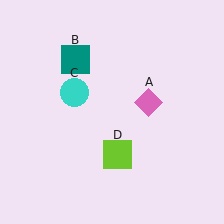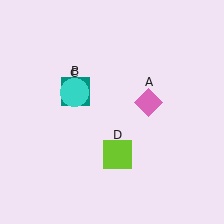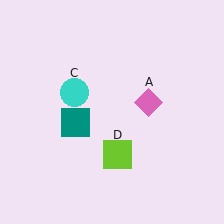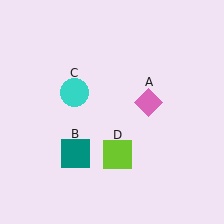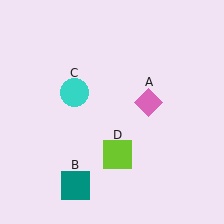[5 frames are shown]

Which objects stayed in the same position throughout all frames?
Pink diamond (object A) and cyan circle (object C) and lime square (object D) remained stationary.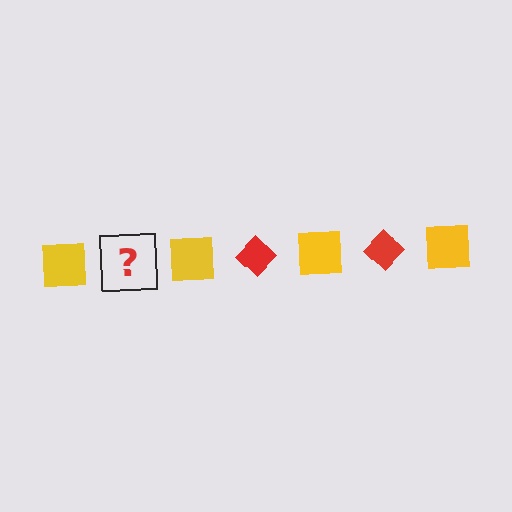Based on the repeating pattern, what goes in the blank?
The blank should be a red diamond.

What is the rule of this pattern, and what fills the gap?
The rule is that the pattern alternates between yellow square and red diamond. The gap should be filled with a red diamond.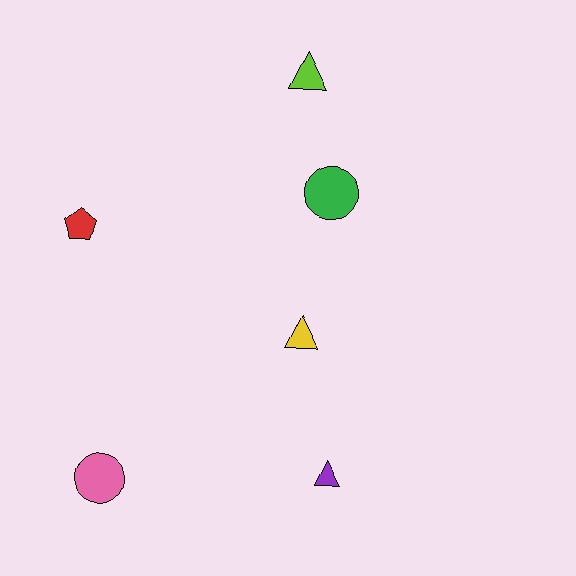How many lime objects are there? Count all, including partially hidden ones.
There is 1 lime object.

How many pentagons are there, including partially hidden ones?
There is 1 pentagon.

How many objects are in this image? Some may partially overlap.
There are 6 objects.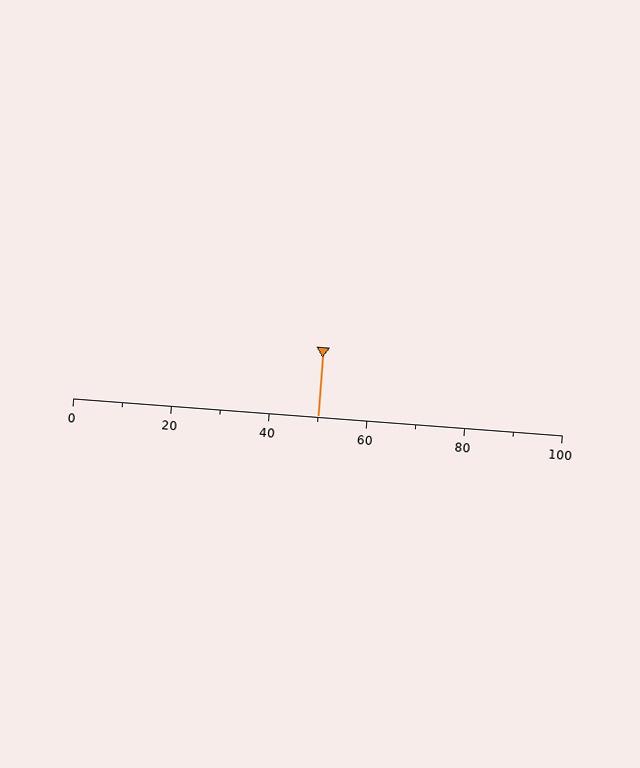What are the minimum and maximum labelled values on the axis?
The axis runs from 0 to 100.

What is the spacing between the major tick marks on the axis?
The major ticks are spaced 20 apart.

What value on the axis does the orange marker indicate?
The marker indicates approximately 50.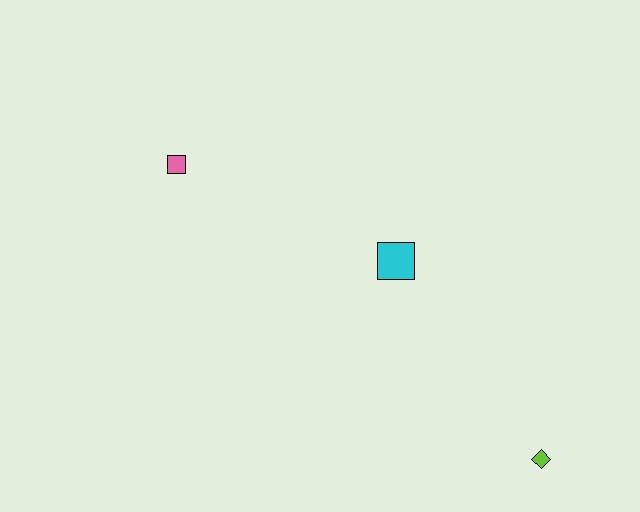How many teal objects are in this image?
There are no teal objects.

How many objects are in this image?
There are 3 objects.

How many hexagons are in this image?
There are no hexagons.